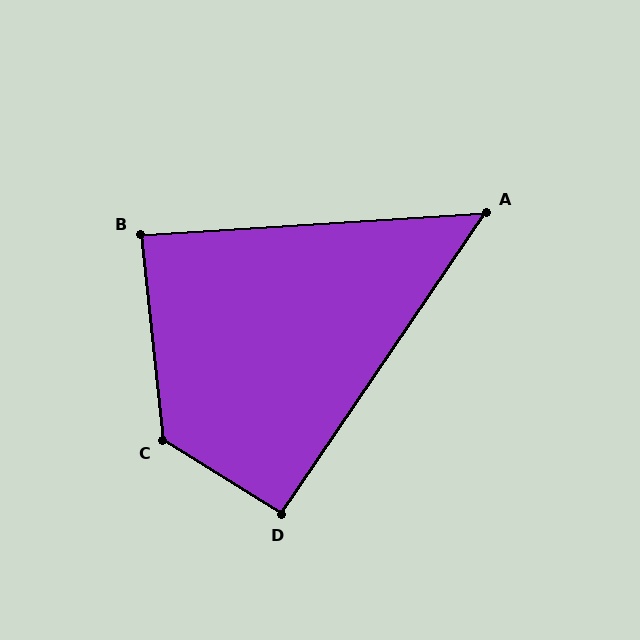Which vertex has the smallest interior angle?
A, at approximately 52 degrees.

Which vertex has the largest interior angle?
C, at approximately 128 degrees.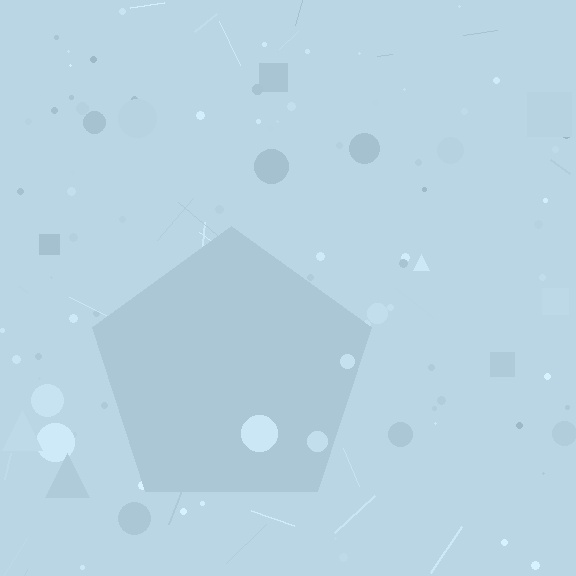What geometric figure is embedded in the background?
A pentagon is embedded in the background.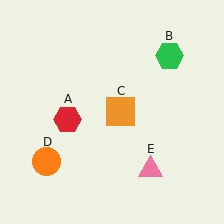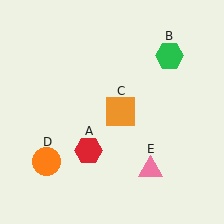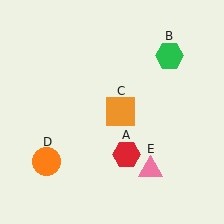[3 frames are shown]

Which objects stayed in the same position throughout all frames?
Green hexagon (object B) and orange square (object C) and orange circle (object D) and pink triangle (object E) remained stationary.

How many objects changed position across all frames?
1 object changed position: red hexagon (object A).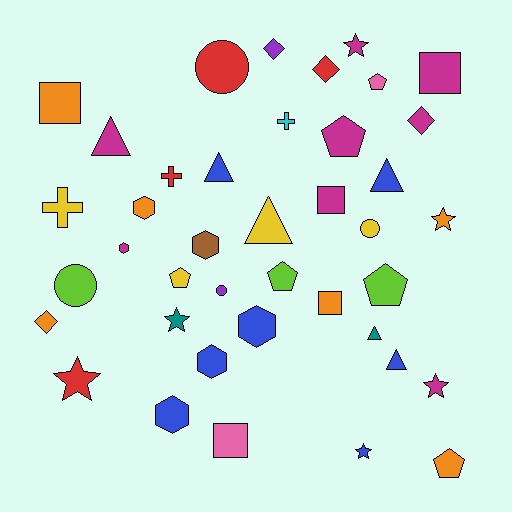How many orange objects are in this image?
There are 6 orange objects.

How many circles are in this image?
There are 4 circles.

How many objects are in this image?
There are 40 objects.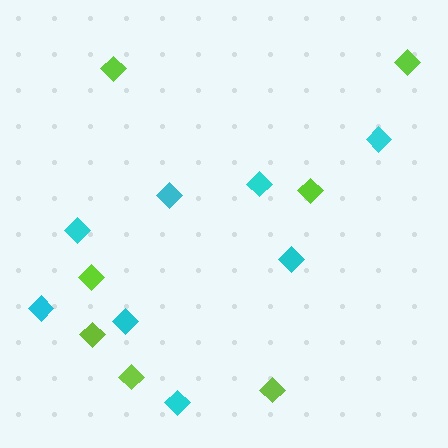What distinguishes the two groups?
There are 2 groups: one group of cyan diamonds (8) and one group of lime diamonds (7).